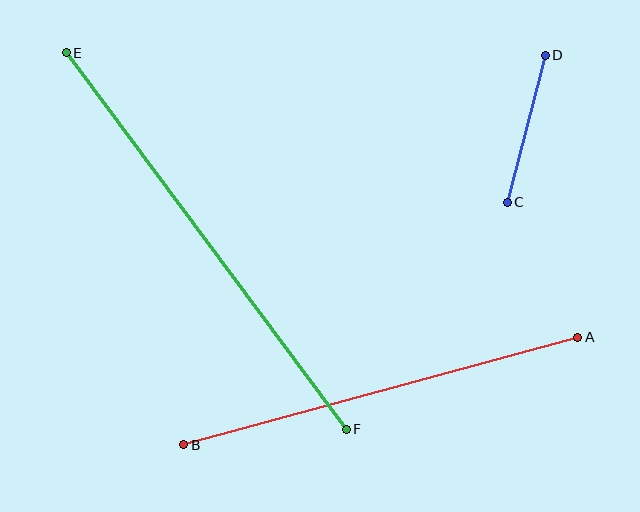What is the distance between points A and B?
The distance is approximately 409 pixels.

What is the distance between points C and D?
The distance is approximately 152 pixels.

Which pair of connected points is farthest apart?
Points E and F are farthest apart.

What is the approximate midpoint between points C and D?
The midpoint is at approximately (526, 129) pixels.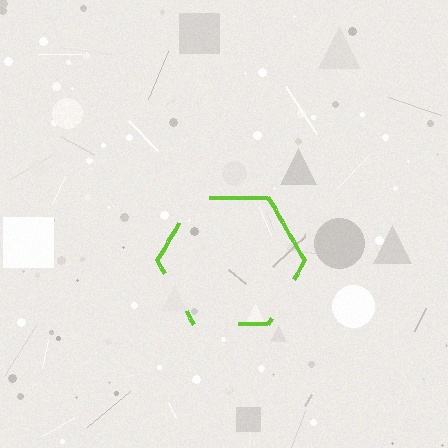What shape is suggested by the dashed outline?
The dashed outline suggests a hexagon.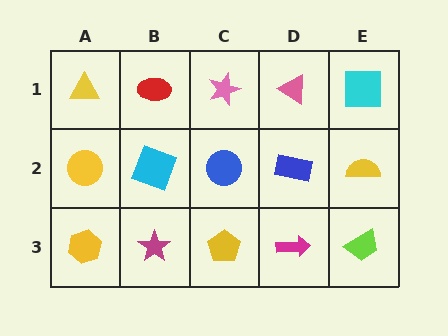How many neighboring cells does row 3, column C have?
3.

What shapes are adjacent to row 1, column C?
A blue circle (row 2, column C), a red ellipse (row 1, column B), a pink triangle (row 1, column D).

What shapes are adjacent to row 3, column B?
A cyan square (row 2, column B), a yellow hexagon (row 3, column A), a yellow pentagon (row 3, column C).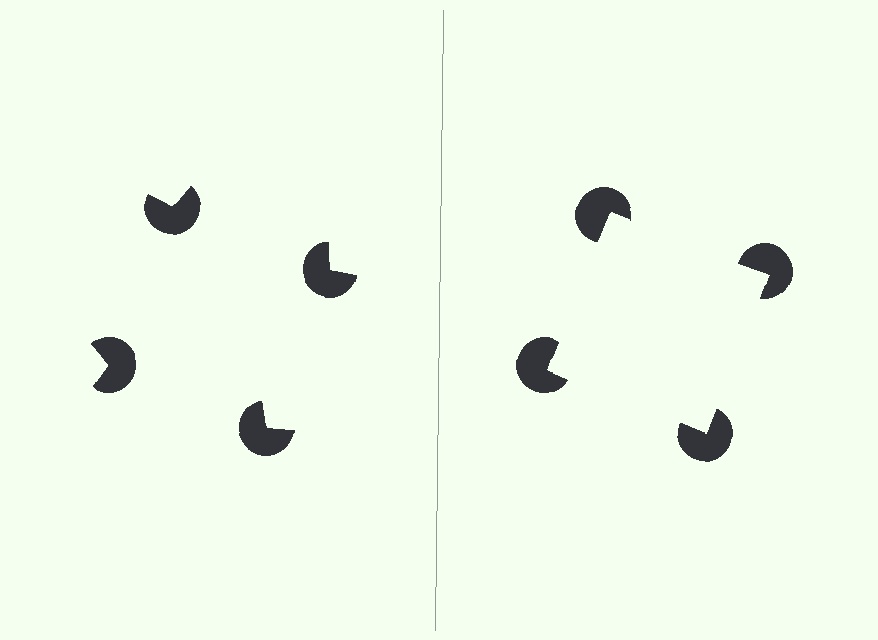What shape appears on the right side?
An illusory square.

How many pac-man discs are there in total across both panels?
8 — 4 on each side.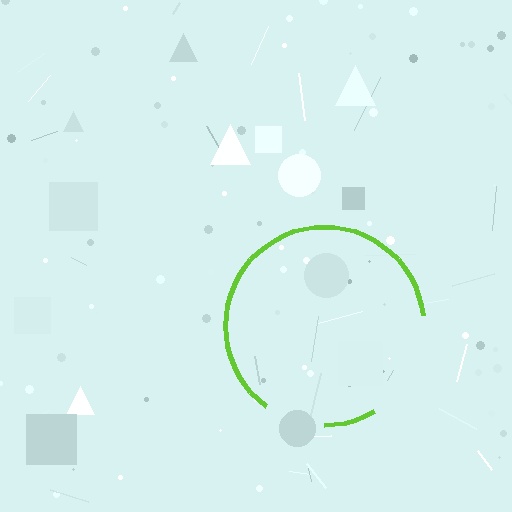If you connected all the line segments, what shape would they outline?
They would outline a circle.